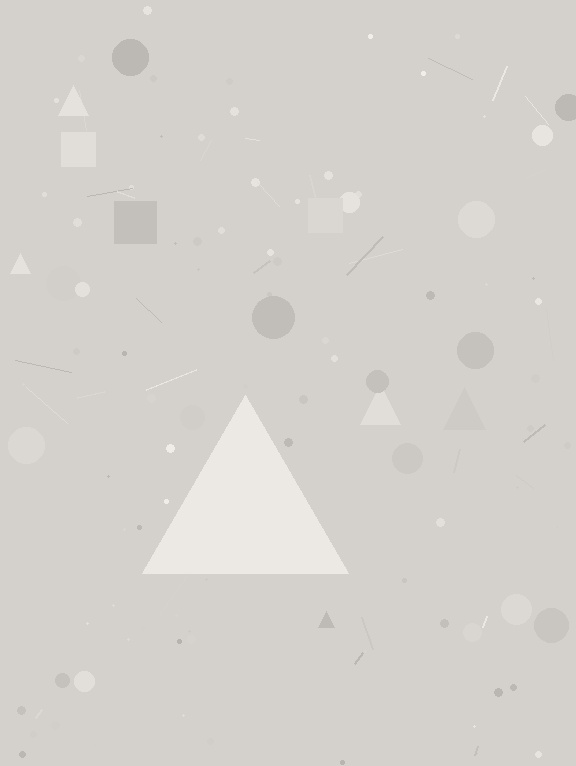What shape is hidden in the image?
A triangle is hidden in the image.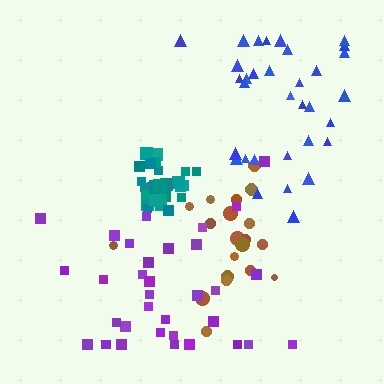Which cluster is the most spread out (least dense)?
Purple.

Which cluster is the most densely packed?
Teal.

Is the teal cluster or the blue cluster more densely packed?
Teal.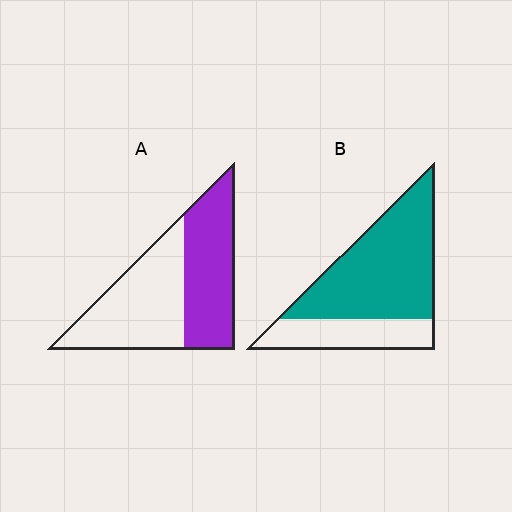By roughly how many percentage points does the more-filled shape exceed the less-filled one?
By roughly 25 percentage points (B over A).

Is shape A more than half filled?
Roughly half.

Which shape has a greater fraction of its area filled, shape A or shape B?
Shape B.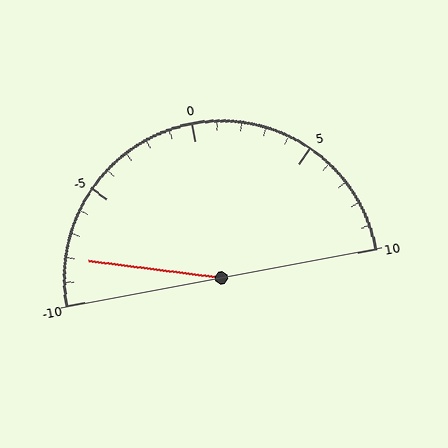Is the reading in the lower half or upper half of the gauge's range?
The reading is in the lower half of the range (-10 to 10).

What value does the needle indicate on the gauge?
The needle indicates approximately -8.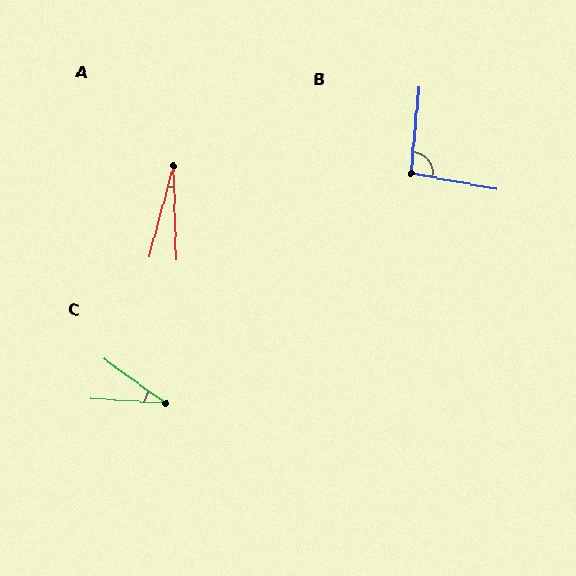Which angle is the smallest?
A, at approximately 17 degrees.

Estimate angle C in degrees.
Approximately 32 degrees.